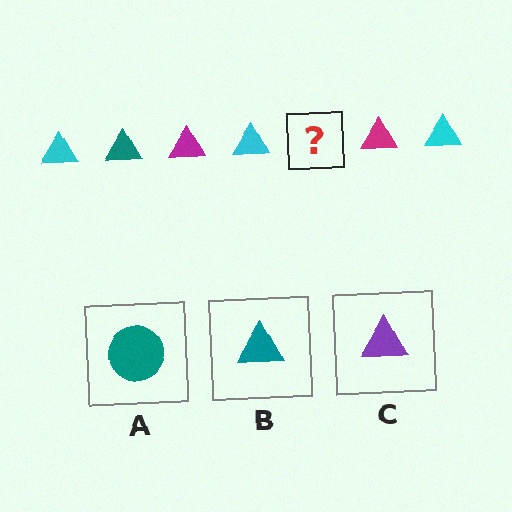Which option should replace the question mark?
Option B.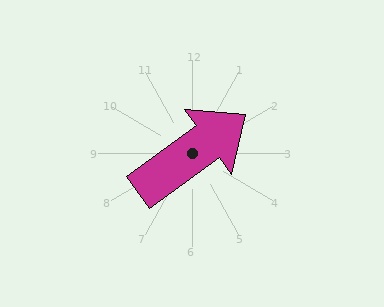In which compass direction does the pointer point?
Northeast.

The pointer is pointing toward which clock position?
Roughly 2 o'clock.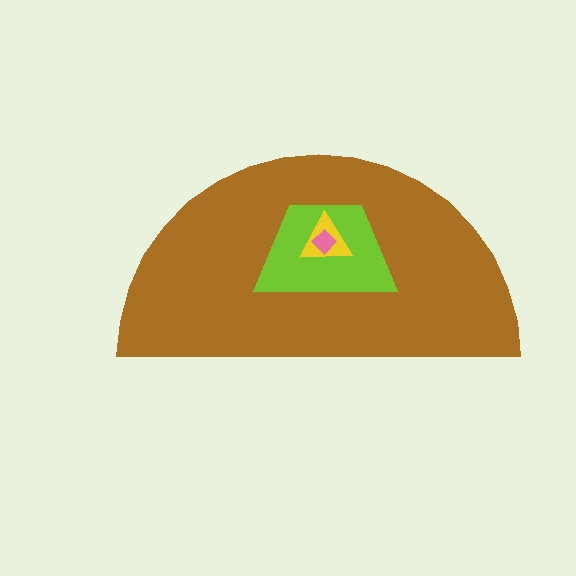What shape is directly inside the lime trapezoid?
The yellow triangle.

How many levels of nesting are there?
4.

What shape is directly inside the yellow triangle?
The pink diamond.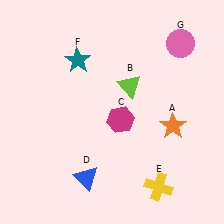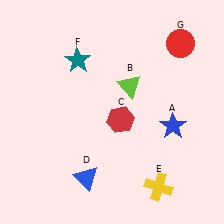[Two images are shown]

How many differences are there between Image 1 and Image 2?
There are 3 differences between the two images.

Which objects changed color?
A changed from orange to blue. C changed from magenta to red. G changed from pink to red.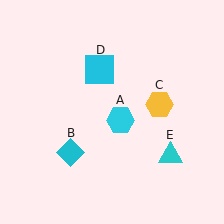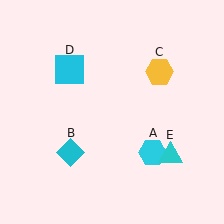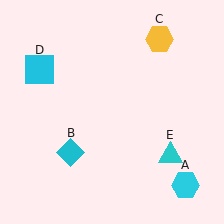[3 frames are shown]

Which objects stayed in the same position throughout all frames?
Cyan diamond (object B) and cyan triangle (object E) remained stationary.